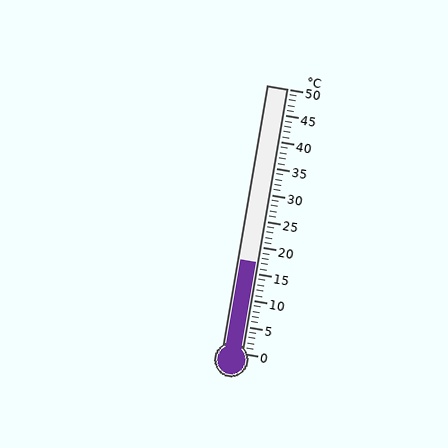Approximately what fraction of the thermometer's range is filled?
The thermometer is filled to approximately 35% of its range.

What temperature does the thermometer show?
The thermometer shows approximately 17°C.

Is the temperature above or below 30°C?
The temperature is below 30°C.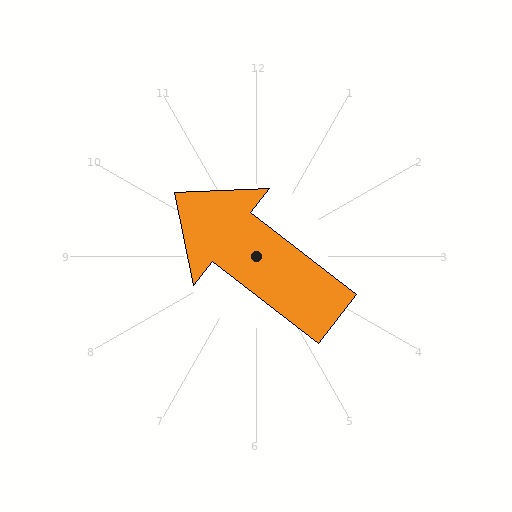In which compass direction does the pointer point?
Northwest.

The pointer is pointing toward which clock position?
Roughly 10 o'clock.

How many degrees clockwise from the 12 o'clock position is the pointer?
Approximately 308 degrees.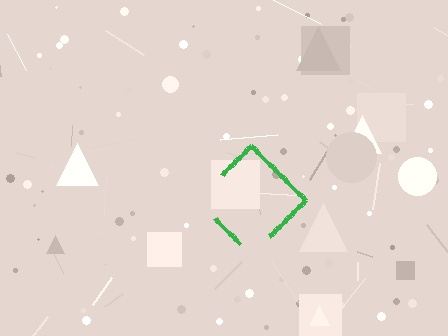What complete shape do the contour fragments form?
The contour fragments form a diamond.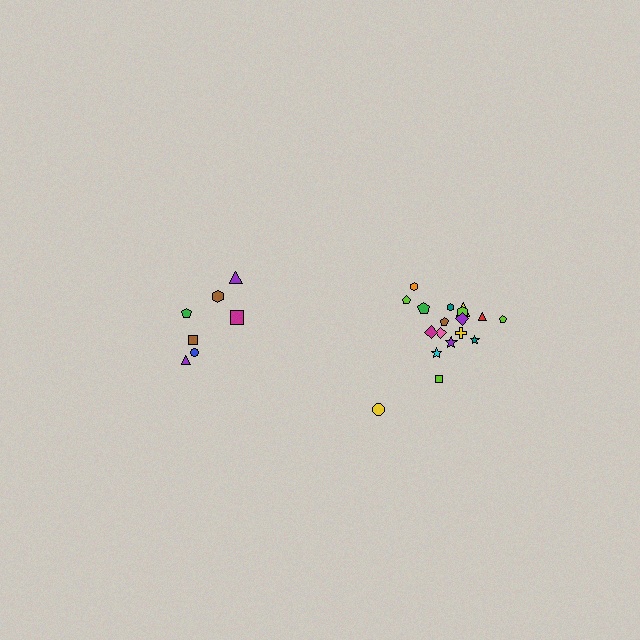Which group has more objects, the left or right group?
The right group.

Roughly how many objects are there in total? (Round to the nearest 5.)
Roughly 25 objects in total.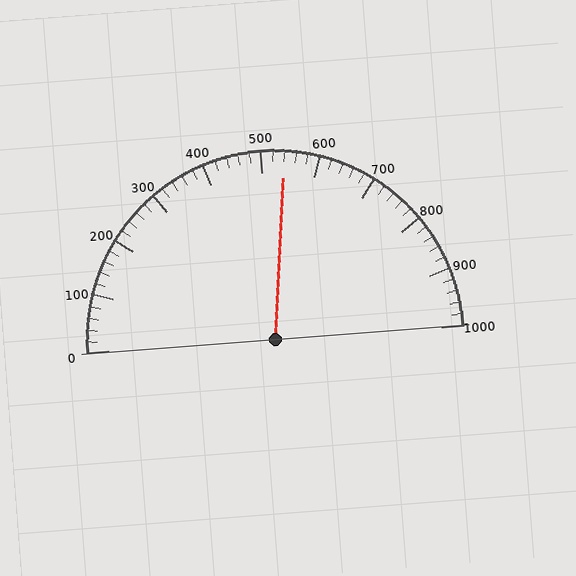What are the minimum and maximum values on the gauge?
The gauge ranges from 0 to 1000.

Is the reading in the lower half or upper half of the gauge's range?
The reading is in the upper half of the range (0 to 1000).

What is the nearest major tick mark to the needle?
The nearest major tick mark is 500.